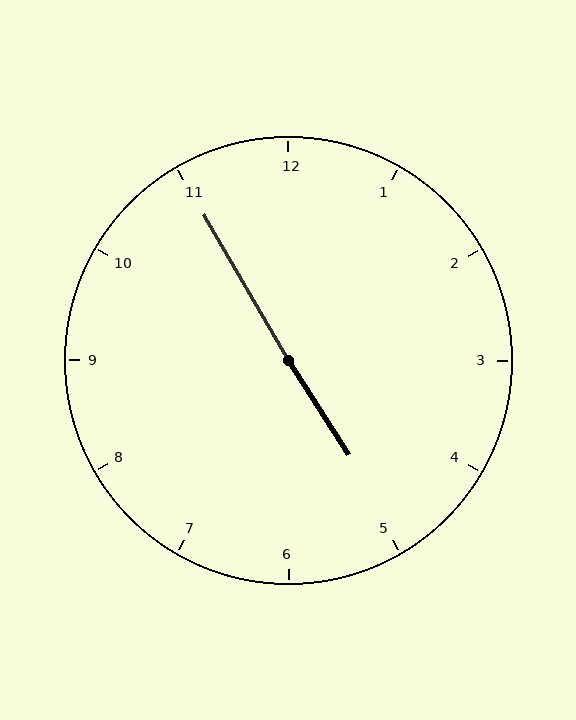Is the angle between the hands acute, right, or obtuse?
It is obtuse.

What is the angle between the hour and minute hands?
Approximately 178 degrees.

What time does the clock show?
4:55.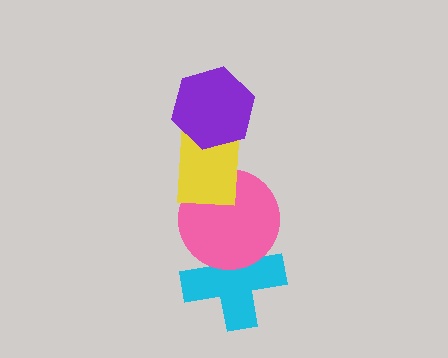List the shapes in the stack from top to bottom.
From top to bottom: the purple hexagon, the yellow rectangle, the pink circle, the cyan cross.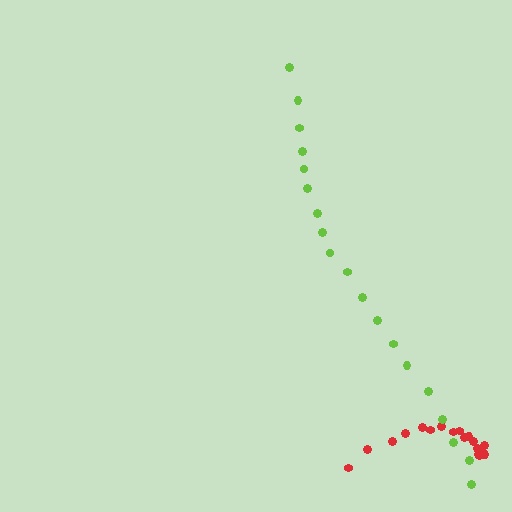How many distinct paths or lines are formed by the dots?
There are 2 distinct paths.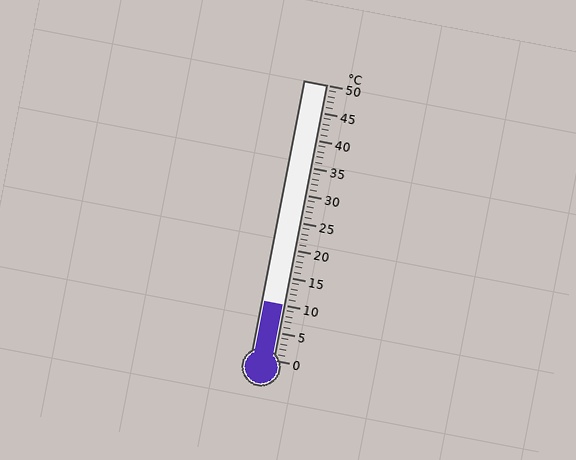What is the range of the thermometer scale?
The thermometer scale ranges from 0°C to 50°C.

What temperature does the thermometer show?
The thermometer shows approximately 10°C.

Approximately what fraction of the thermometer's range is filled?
The thermometer is filled to approximately 20% of its range.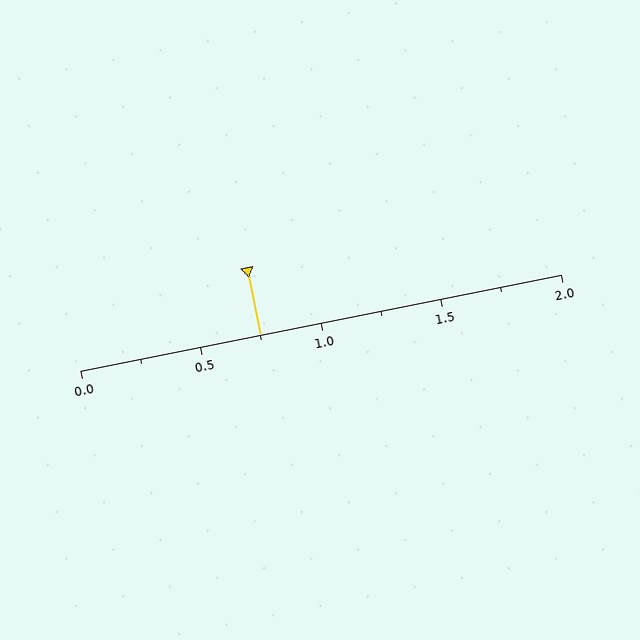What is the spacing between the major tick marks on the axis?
The major ticks are spaced 0.5 apart.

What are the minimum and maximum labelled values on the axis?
The axis runs from 0.0 to 2.0.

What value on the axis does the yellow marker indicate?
The marker indicates approximately 0.75.